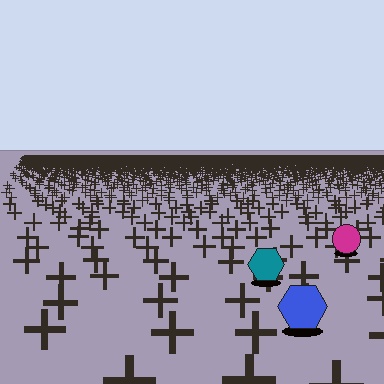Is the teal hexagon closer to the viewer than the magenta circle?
Yes. The teal hexagon is closer — you can tell from the texture gradient: the ground texture is coarser near it.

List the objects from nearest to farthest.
From nearest to farthest: the blue hexagon, the teal hexagon, the magenta circle.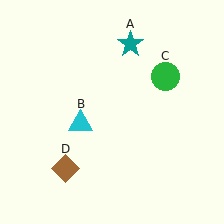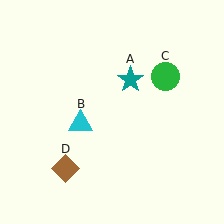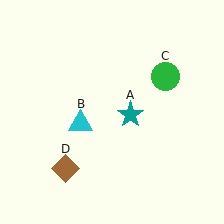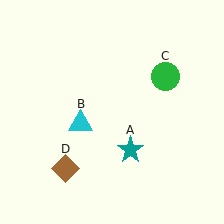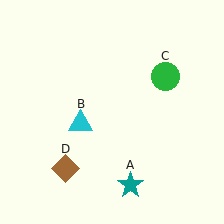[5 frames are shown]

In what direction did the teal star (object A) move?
The teal star (object A) moved down.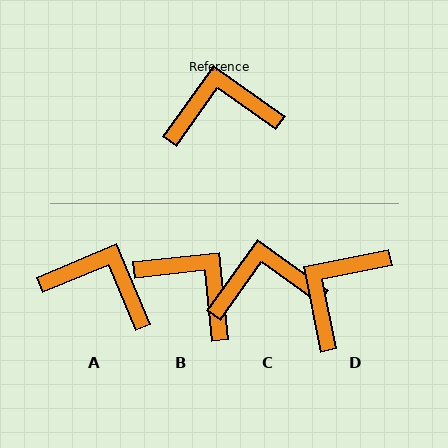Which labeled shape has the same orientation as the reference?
C.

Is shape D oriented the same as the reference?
No, it is off by about 47 degrees.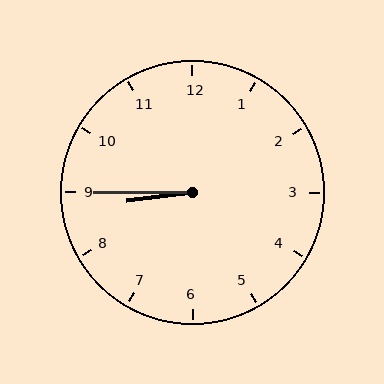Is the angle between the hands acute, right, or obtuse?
It is acute.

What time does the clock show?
8:45.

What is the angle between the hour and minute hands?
Approximately 8 degrees.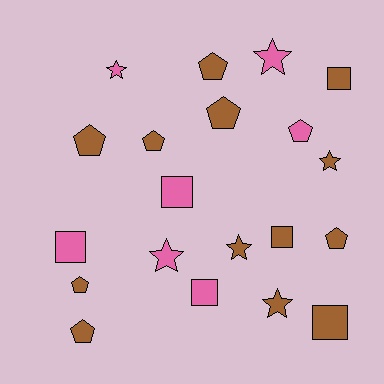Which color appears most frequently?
Brown, with 13 objects.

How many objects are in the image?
There are 20 objects.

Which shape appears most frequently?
Pentagon, with 8 objects.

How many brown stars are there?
There are 3 brown stars.